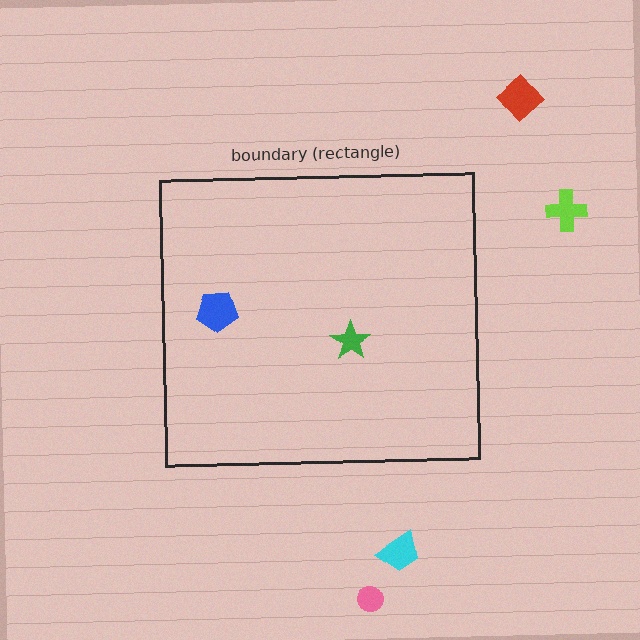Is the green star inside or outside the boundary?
Inside.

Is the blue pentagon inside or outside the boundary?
Inside.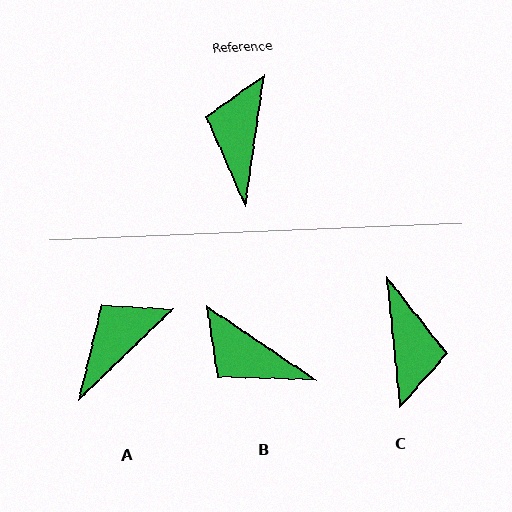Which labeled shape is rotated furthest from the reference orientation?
C, about 166 degrees away.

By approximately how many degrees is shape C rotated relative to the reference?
Approximately 166 degrees clockwise.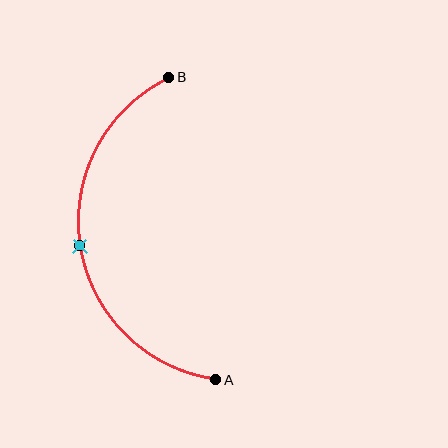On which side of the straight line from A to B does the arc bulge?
The arc bulges to the left of the straight line connecting A and B.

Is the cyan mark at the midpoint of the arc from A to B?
Yes. The cyan mark lies on the arc at equal arc-length from both A and B — it is the arc midpoint.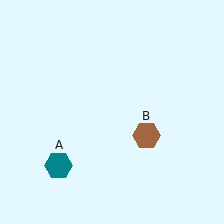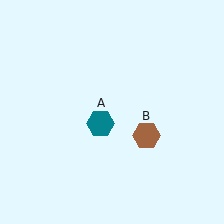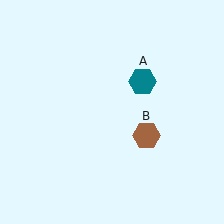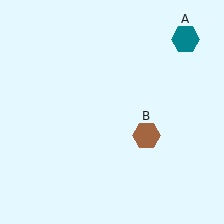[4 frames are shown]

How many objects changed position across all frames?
1 object changed position: teal hexagon (object A).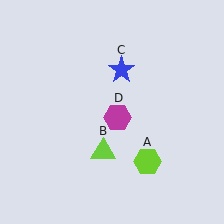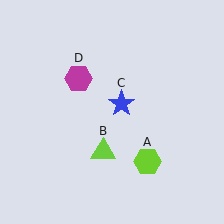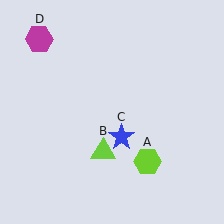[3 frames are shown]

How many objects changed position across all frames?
2 objects changed position: blue star (object C), magenta hexagon (object D).